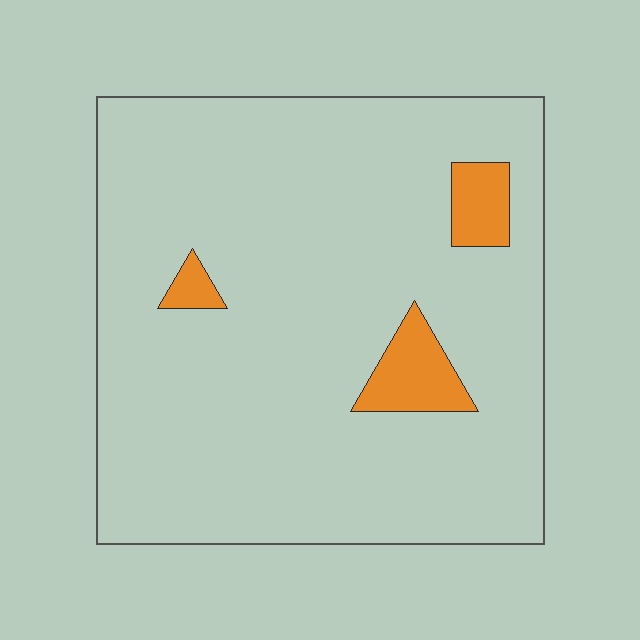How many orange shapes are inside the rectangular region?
3.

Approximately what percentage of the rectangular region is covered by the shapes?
Approximately 5%.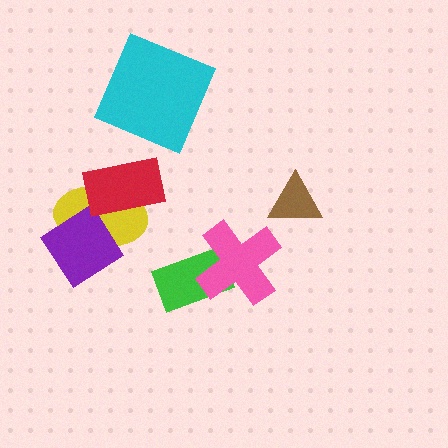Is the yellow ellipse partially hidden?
Yes, it is partially covered by another shape.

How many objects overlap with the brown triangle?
0 objects overlap with the brown triangle.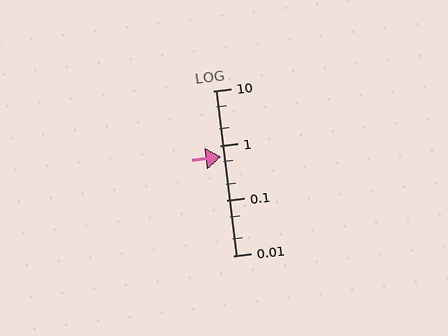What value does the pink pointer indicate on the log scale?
The pointer indicates approximately 0.62.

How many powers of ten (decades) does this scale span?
The scale spans 3 decades, from 0.01 to 10.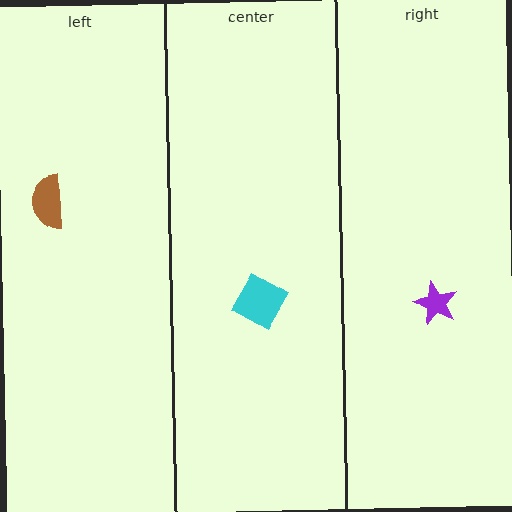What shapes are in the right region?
The purple star.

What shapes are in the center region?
The cyan diamond.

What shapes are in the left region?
The brown semicircle.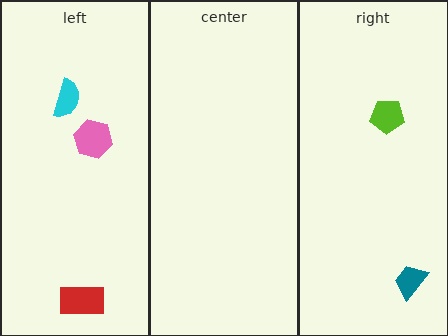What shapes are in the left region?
The red rectangle, the pink hexagon, the cyan semicircle.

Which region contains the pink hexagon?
The left region.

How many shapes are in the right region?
2.